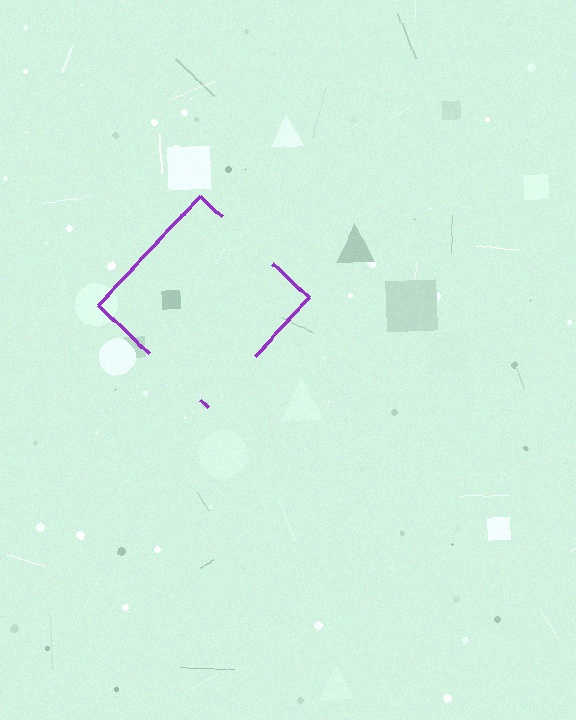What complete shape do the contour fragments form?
The contour fragments form a diamond.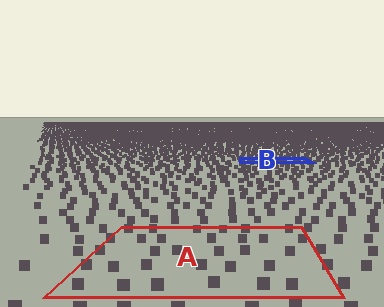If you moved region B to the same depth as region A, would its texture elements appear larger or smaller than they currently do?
They would appear larger. At a closer depth, the same texture elements are projected at a bigger on-screen size.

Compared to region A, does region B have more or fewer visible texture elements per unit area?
Region B has more texture elements per unit area — they are packed more densely because it is farther away.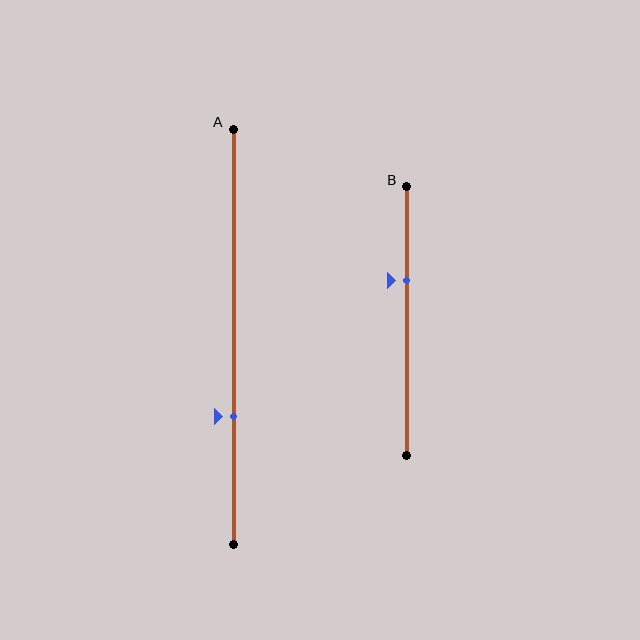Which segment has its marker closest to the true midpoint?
Segment B has its marker closest to the true midpoint.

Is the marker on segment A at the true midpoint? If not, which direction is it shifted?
No, the marker on segment A is shifted downward by about 19% of the segment length.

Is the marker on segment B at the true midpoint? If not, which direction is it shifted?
No, the marker on segment B is shifted upward by about 15% of the segment length.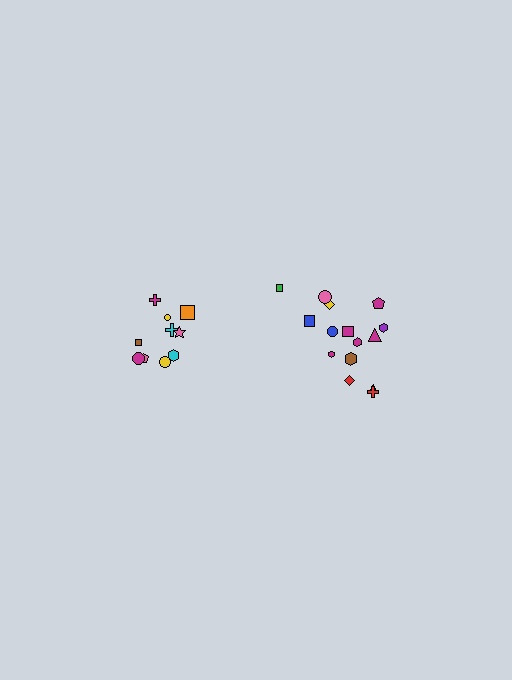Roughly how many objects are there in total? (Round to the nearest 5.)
Roughly 25 objects in total.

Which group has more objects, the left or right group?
The right group.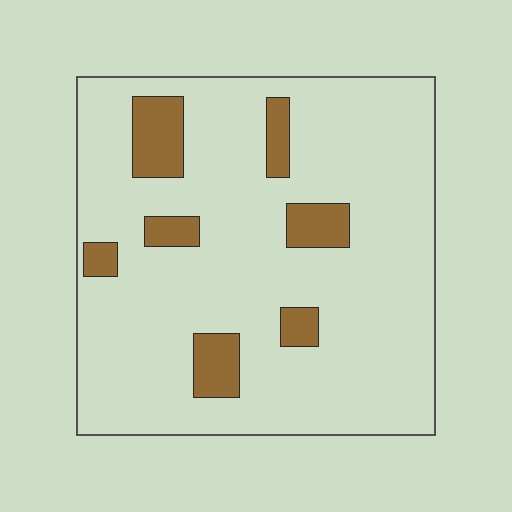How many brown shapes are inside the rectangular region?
7.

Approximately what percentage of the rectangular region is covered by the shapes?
Approximately 15%.